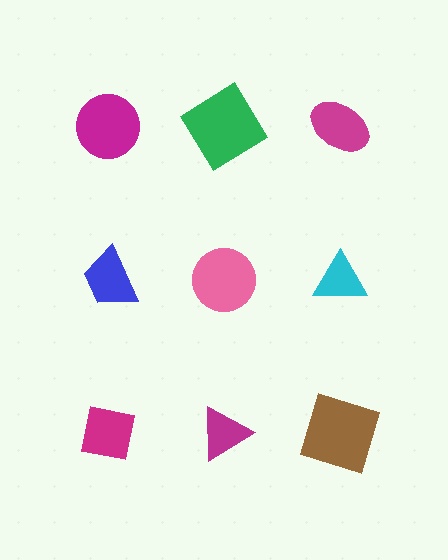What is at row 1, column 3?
A magenta ellipse.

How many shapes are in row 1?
3 shapes.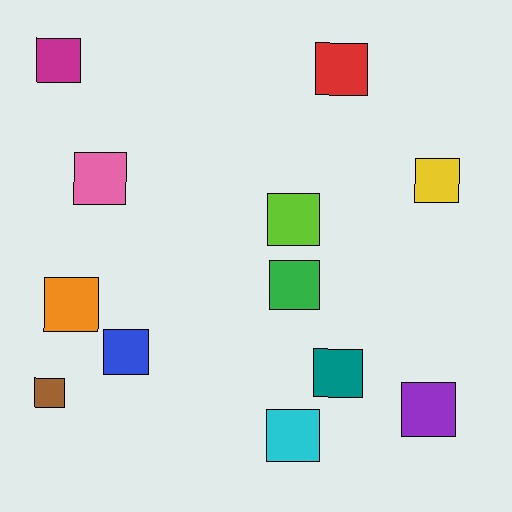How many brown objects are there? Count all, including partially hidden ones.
There is 1 brown object.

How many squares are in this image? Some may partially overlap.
There are 12 squares.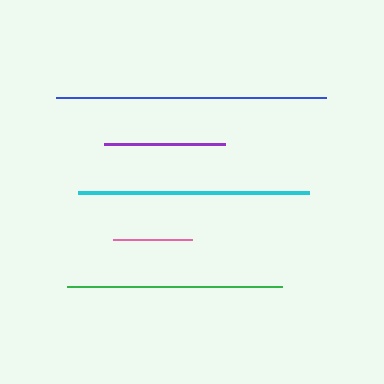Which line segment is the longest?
The blue line is the longest at approximately 271 pixels.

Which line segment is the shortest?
The pink line is the shortest at approximately 79 pixels.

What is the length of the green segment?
The green segment is approximately 216 pixels long.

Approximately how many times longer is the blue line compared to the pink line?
The blue line is approximately 3.4 times the length of the pink line.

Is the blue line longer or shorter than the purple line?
The blue line is longer than the purple line.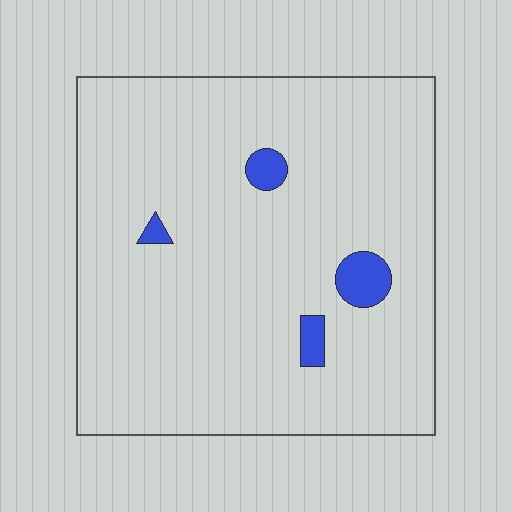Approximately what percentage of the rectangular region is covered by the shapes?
Approximately 5%.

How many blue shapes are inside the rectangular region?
4.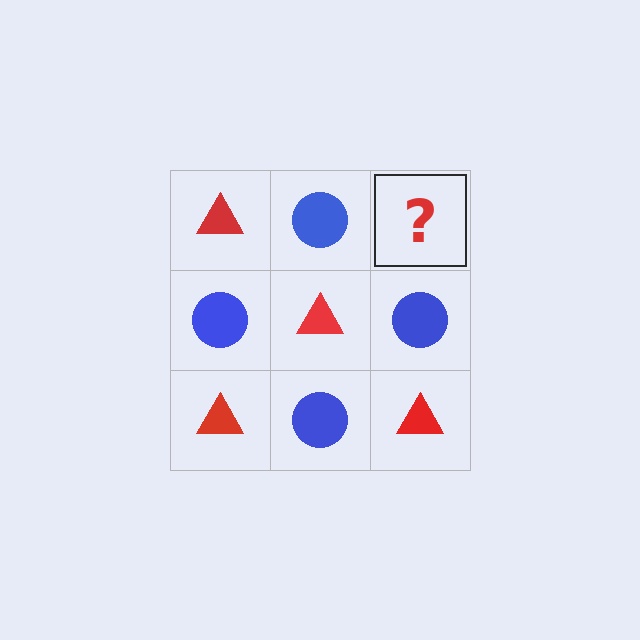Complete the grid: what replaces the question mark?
The question mark should be replaced with a red triangle.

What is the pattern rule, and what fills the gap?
The rule is that it alternates red triangle and blue circle in a checkerboard pattern. The gap should be filled with a red triangle.